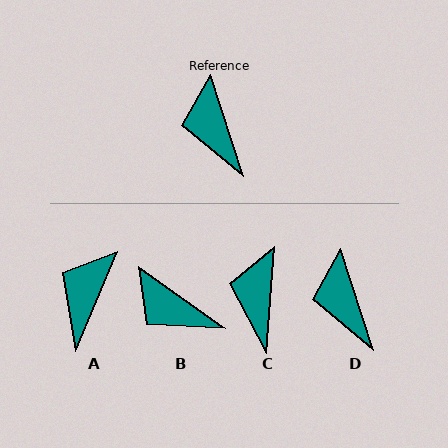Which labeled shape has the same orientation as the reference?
D.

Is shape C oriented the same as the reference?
No, it is off by about 22 degrees.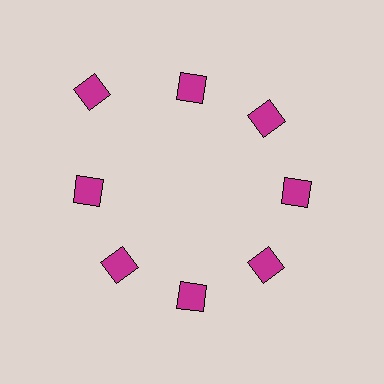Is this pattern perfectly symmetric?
No. The 8 magenta diamonds are arranged in a ring, but one element near the 10 o'clock position is pushed outward from the center, breaking the 8-fold rotational symmetry.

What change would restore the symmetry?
The symmetry would be restored by moving it inward, back onto the ring so that all 8 diamonds sit at equal angles and equal distance from the center.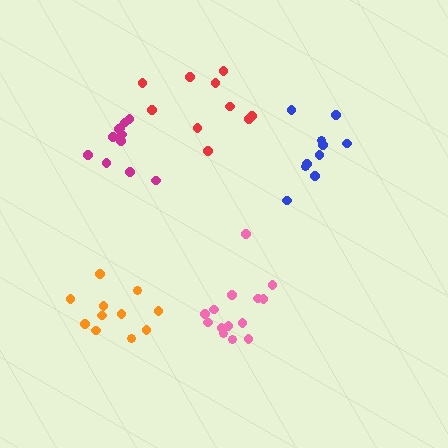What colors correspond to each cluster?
The clusters are colored: orange, magenta, pink, blue, red.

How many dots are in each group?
Group 1: 11 dots, Group 2: 11 dots, Group 3: 14 dots, Group 4: 10 dots, Group 5: 10 dots (56 total).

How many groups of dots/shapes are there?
There are 5 groups.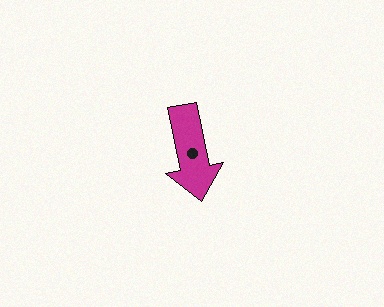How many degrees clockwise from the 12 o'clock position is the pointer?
Approximately 169 degrees.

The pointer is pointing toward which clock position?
Roughly 6 o'clock.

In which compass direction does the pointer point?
South.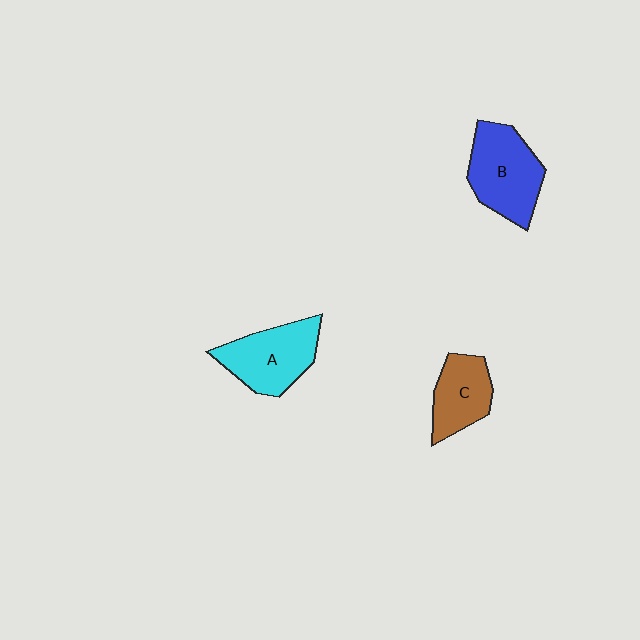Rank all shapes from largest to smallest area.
From largest to smallest: B (blue), A (cyan), C (brown).